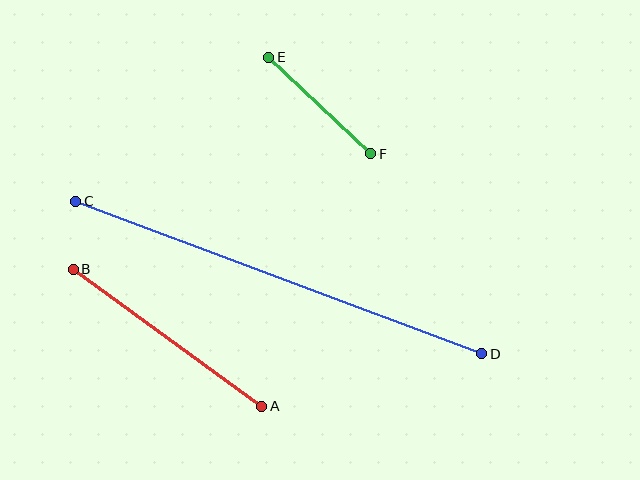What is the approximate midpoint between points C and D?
The midpoint is at approximately (279, 277) pixels.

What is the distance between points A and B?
The distance is approximately 233 pixels.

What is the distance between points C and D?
The distance is approximately 434 pixels.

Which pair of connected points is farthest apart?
Points C and D are farthest apart.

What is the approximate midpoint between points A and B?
The midpoint is at approximately (167, 338) pixels.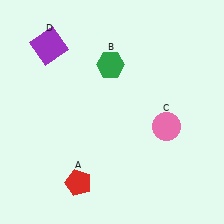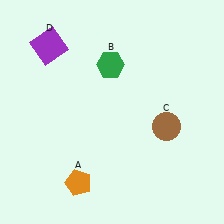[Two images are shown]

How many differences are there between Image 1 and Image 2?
There are 2 differences between the two images.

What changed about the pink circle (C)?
In Image 1, C is pink. In Image 2, it changed to brown.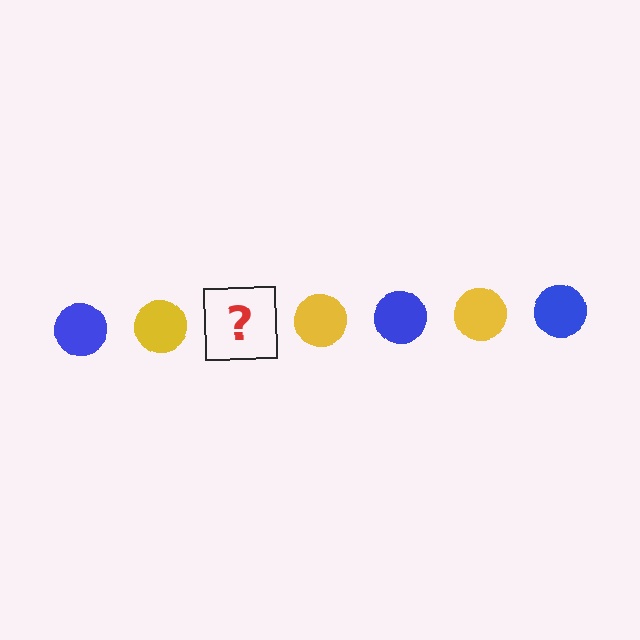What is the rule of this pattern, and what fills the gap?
The rule is that the pattern cycles through blue, yellow circles. The gap should be filled with a blue circle.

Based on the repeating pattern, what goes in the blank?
The blank should be a blue circle.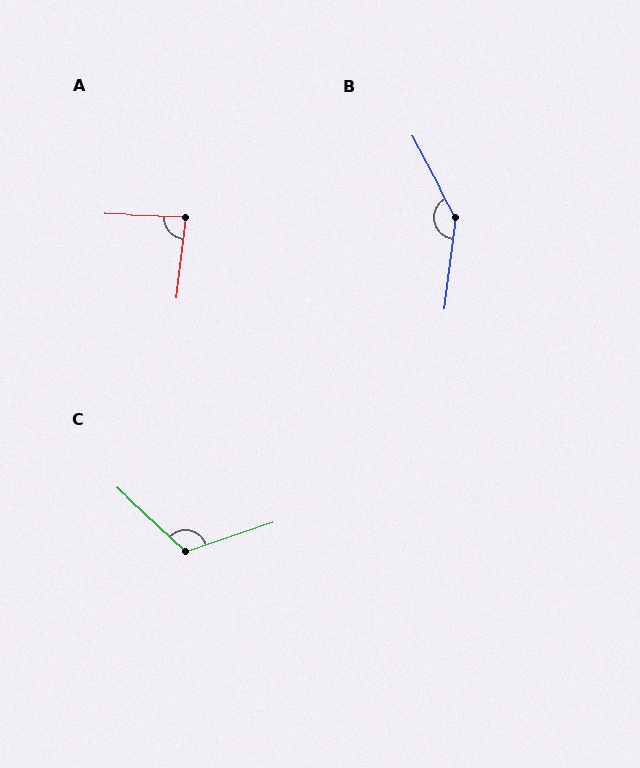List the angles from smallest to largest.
A (85°), C (118°), B (145°).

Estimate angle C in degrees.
Approximately 118 degrees.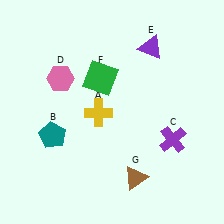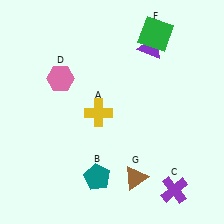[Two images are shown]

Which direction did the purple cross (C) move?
The purple cross (C) moved down.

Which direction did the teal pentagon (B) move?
The teal pentagon (B) moved right.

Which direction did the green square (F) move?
The green square (F) moved right.